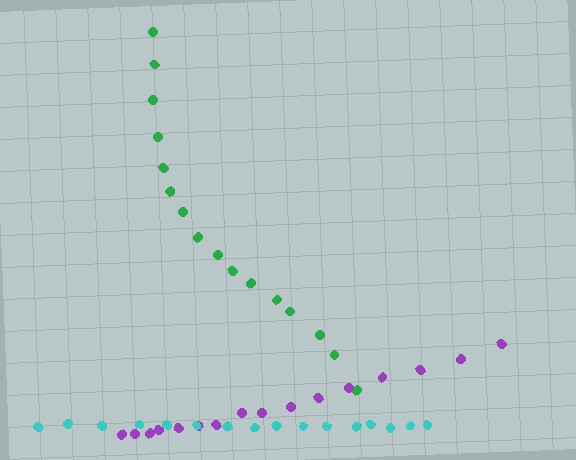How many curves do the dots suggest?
There are 3 distinct paths.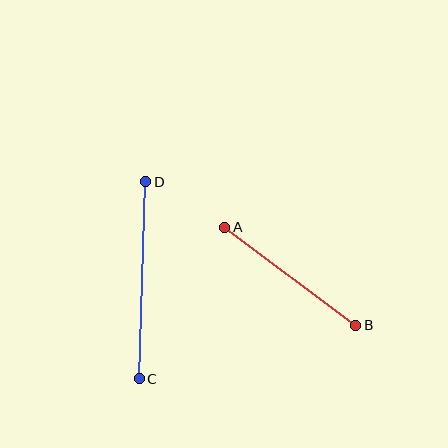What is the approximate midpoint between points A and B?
The midpoint is at approximately (290, 276) pixels.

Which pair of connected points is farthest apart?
Points C and D are farthest apart.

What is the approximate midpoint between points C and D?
The midpoint is at approximately (143, 280) pixels.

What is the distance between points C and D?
The distance is approximately 197 pixels.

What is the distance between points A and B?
The distance is approximately 164 pixels.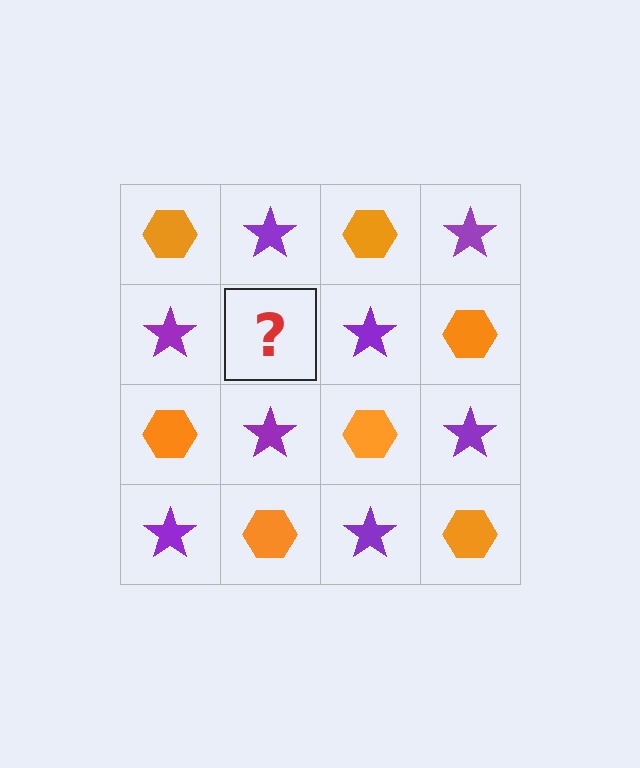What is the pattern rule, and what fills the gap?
The rule is that it alternates orange hexagon and purple star in a checkerboard pattern. The gap should be filled with an orange hexagon.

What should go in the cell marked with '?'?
The missing cell should contain an orange hexagon.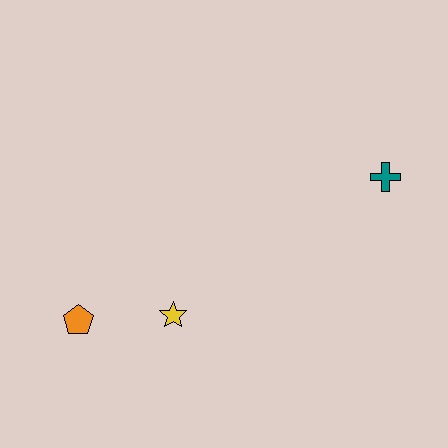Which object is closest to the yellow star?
The orange pentagon is closest to the yellow star.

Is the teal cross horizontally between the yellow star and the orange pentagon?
No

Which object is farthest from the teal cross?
The orange pentagon is farthest from the teal cross.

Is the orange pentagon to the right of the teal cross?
No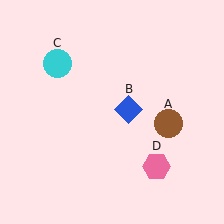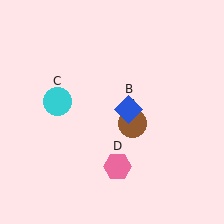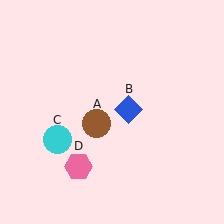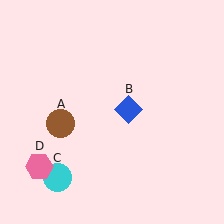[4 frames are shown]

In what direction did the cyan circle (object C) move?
The cyan circle (object C) moved down.